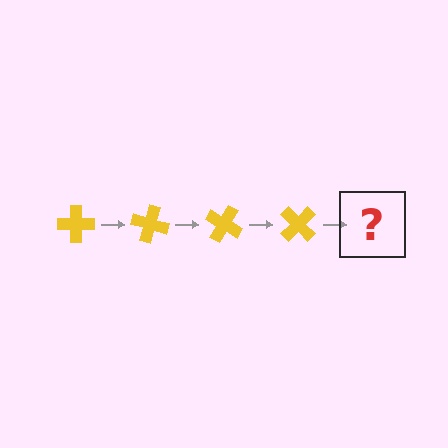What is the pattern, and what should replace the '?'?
The pattern is that the cross rotates 15 degrees each step. The '?' should be a yellow cross rotated 60 degrees.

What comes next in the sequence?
The next element should be a yellow cross rotated 60 degrees.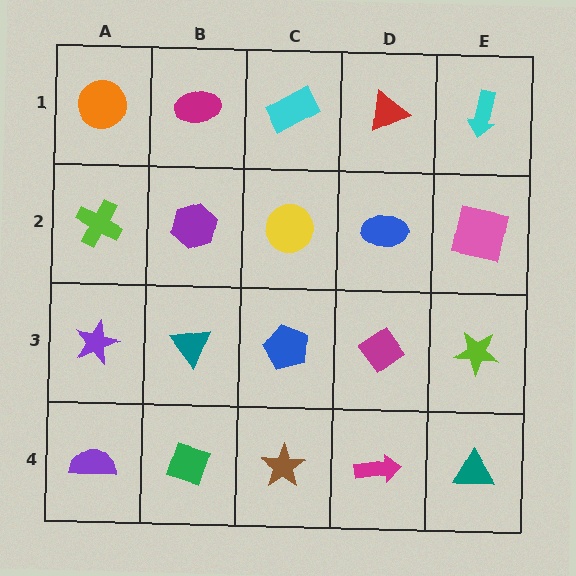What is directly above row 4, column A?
A purple star.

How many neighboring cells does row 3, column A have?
3.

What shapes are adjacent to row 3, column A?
A lime cross (row 2, column A), a purple semicircle (row 4, column A), a teal triangle (row 3, column B).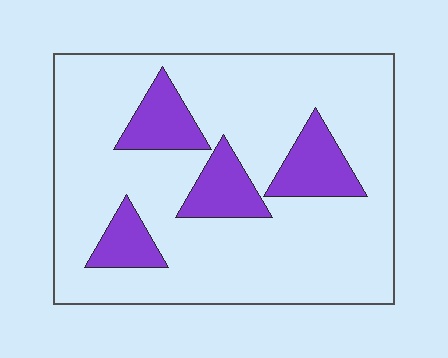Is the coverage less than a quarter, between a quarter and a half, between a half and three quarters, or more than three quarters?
Less than a quarter.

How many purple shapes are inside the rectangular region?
4.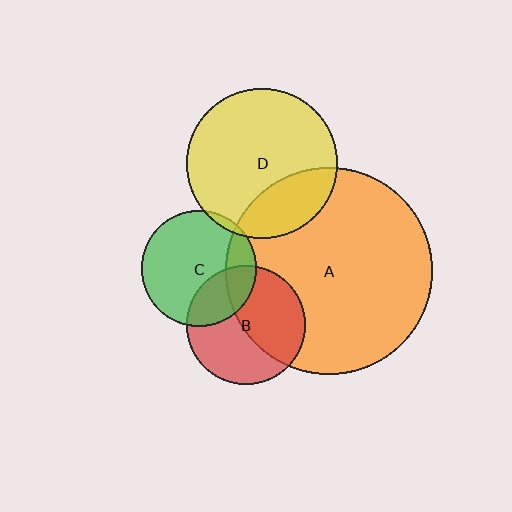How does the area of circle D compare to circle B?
Approximately 1.6 times.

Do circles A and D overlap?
Yes.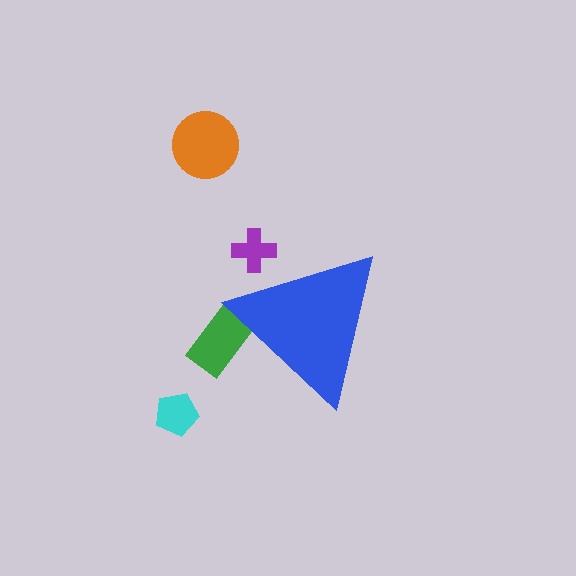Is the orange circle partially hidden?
No, the orange circle is fully visible.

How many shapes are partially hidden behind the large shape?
2 shapes are partially hidden.